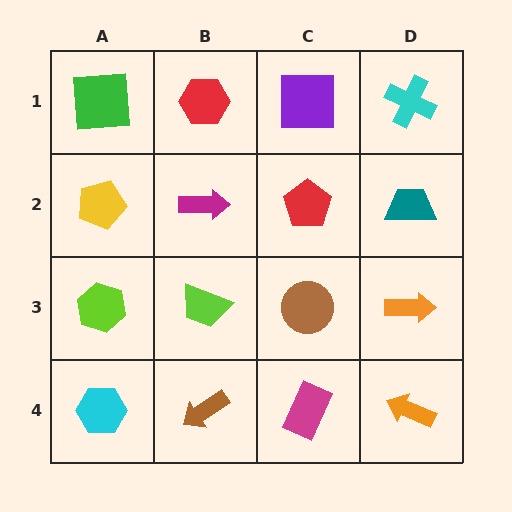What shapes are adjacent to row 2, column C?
A purple square (row 1, column C), a brown circle (row 3, column C), a magenta arrow (row 2, column B), a teal trapezoid (row 2, column D).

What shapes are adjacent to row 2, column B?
A red hexagon (row 1, column B), a lime trapezoid (row 3, column B), a yellow pentagon (row 2, column A), a red pentagon (row 2, column C).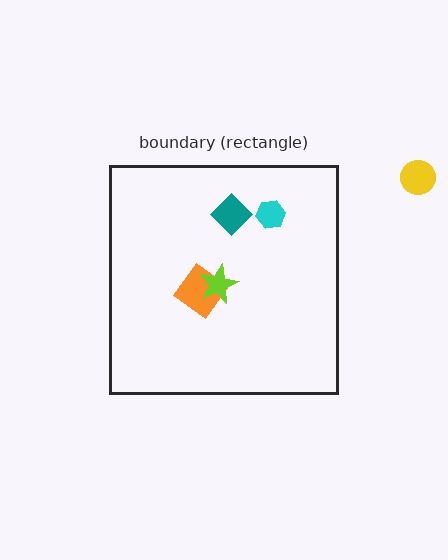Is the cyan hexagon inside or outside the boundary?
Inside.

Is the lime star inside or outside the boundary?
Inside.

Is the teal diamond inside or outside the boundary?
Inside.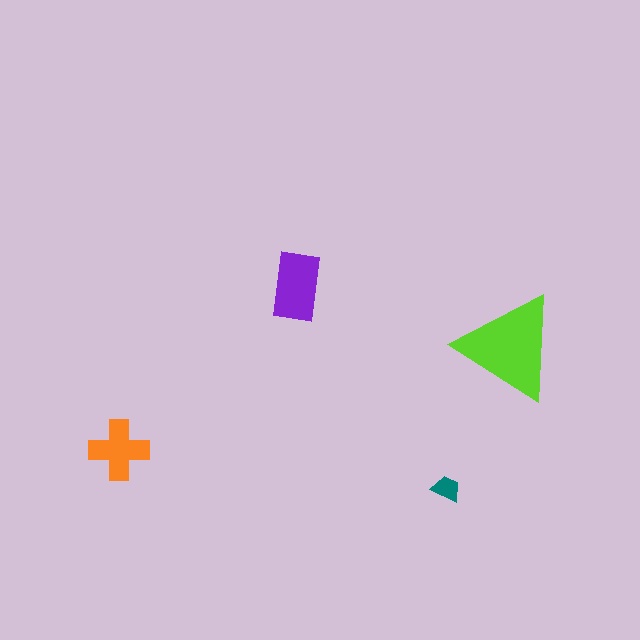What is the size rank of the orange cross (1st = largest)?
3rd.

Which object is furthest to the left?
The orange cross is leftmost.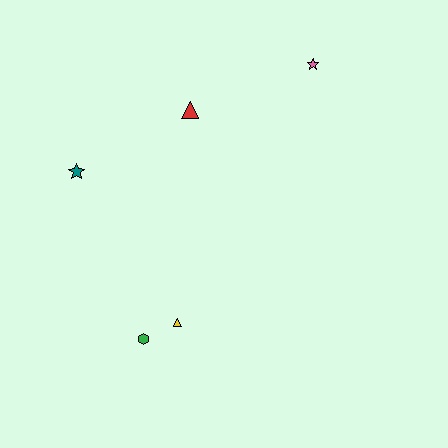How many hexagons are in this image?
There is 1 hexagon.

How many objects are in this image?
There are 5 objects.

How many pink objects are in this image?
There is 1 pink object.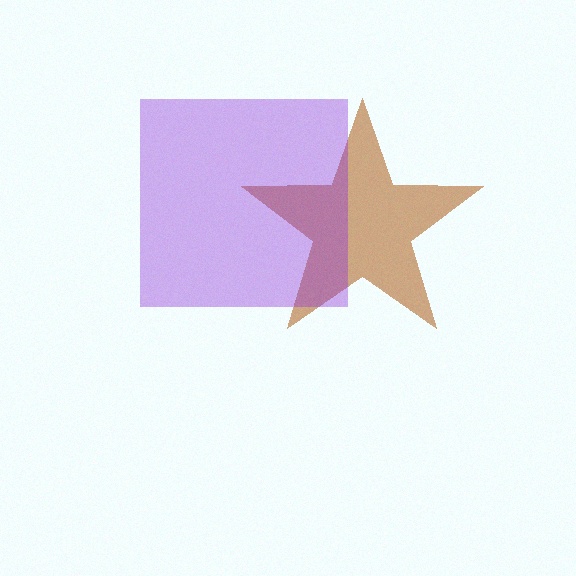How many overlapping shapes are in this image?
There are 2 overlapping shapes in the image.